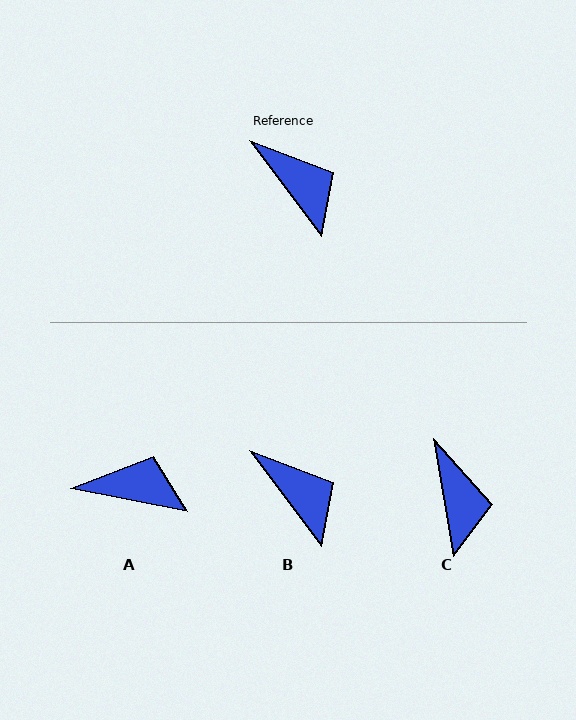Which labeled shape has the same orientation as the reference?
B.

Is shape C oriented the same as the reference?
No, it is off by about 27 degrees.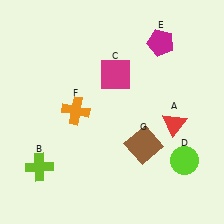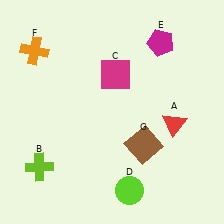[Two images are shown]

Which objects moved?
The objects that moved are: the lime circle (D), the orange cross (F).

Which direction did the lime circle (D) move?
The lime circle (D) moved left.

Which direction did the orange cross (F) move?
The orange cross (F) moved up.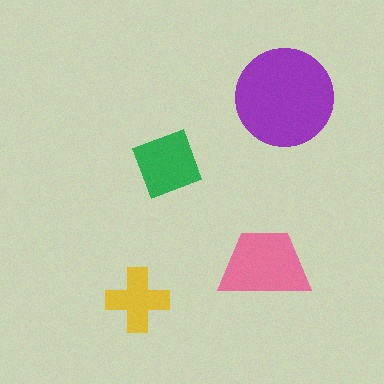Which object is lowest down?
The yellow cross is bottommost.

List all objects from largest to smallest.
The purple circle, the pink trapezoid, the green diamond, the yellow cross.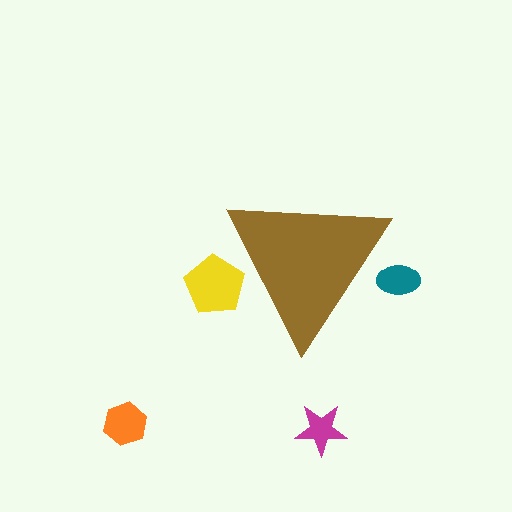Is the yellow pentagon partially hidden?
Yes, the yellow pentagon is partially hidden behind the brown triangle.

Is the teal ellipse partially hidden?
Yes, the teal ellipse is partially hidden behind the brown triangle.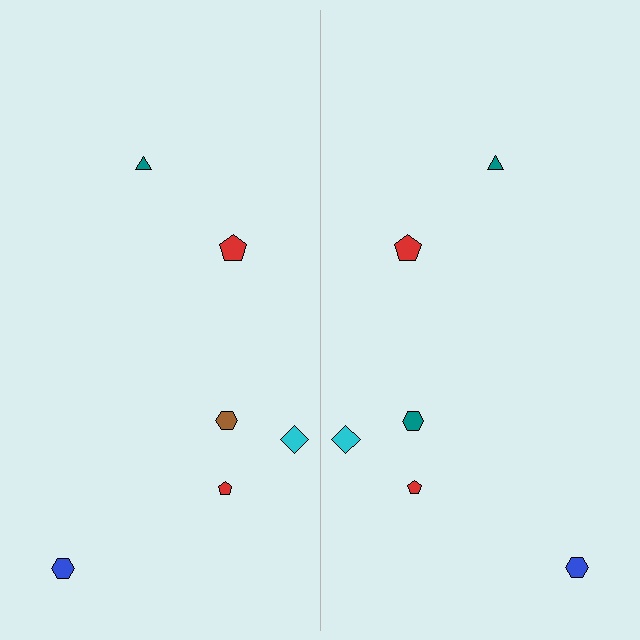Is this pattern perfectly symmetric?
No, the pattern is not perfectly symmetric. The teal hexagon on the right side breaks the symmetry — its mirror counterpart is brown.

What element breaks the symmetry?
The teal hexagon on the right side breaks the symmetry — its mirror counterpart is brown.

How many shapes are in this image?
There are 12 shapes in this image.